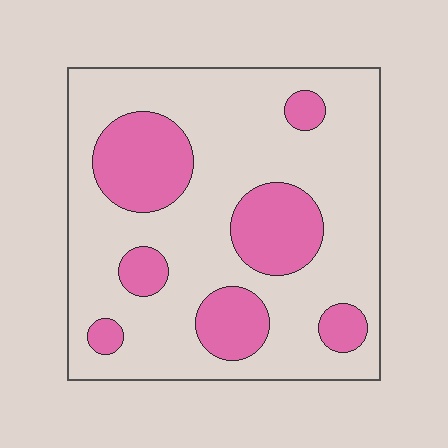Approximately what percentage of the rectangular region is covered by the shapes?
Approximately 25%.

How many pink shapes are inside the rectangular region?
7.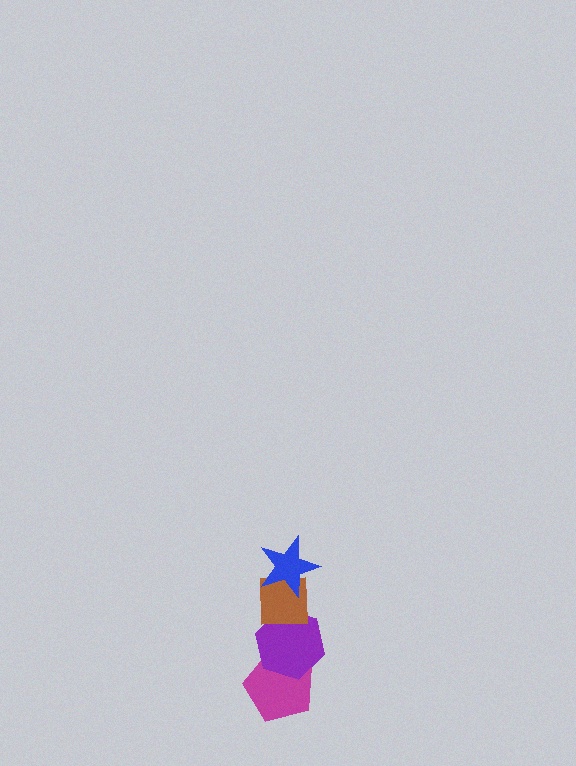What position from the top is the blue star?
The blue star is 1st from the top.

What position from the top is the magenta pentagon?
The magenta pentagon is 4th from the top.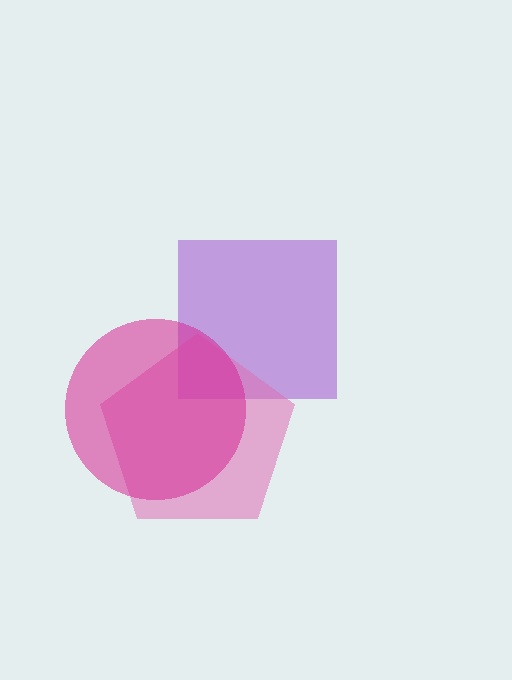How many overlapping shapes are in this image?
There are 3 overlapping shapes in the image.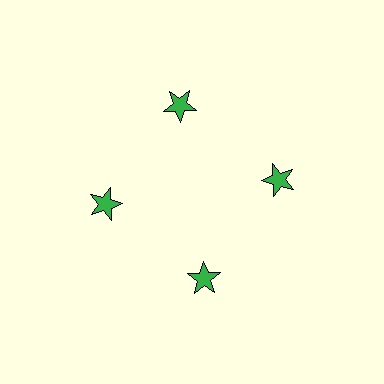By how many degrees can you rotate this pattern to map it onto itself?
The pattern maps onto itself every 90 degrees of rotation.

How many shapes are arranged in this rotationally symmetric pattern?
There are 4 shapes, arranged in 4 groups of 1.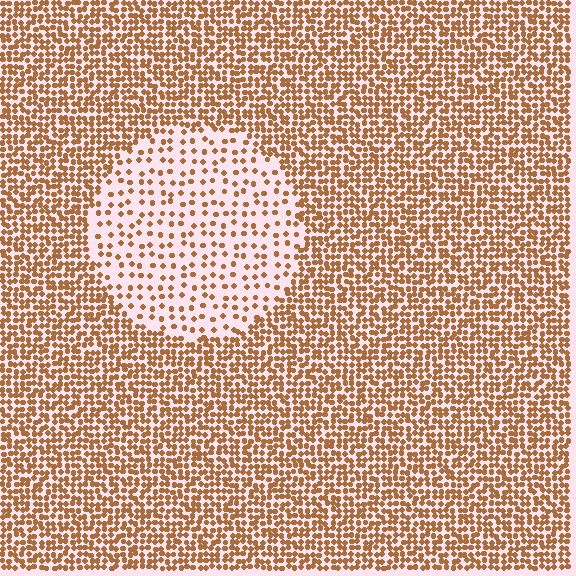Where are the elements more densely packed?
The elements are more densely packed outside the circle boundary.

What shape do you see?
I see a circle.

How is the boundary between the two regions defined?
The boundary is defined by a change in element density (approximately 2.7x ratio). All elements are the same color, size, and shape.